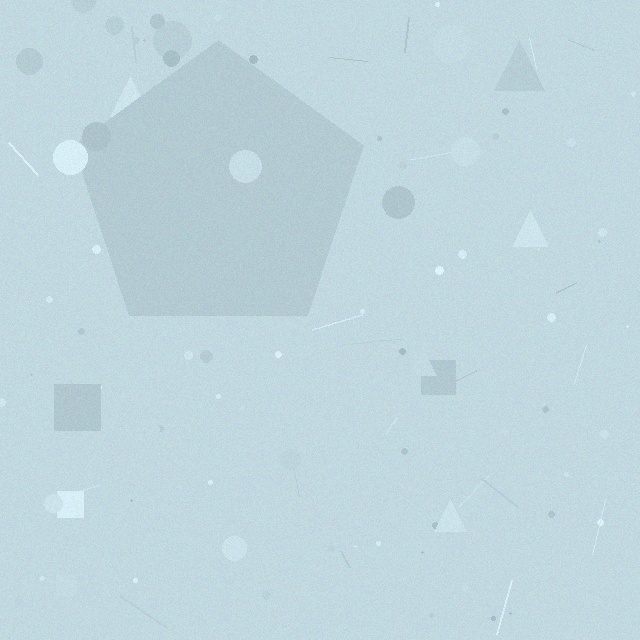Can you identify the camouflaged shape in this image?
The camouflaged shape is a pentagon.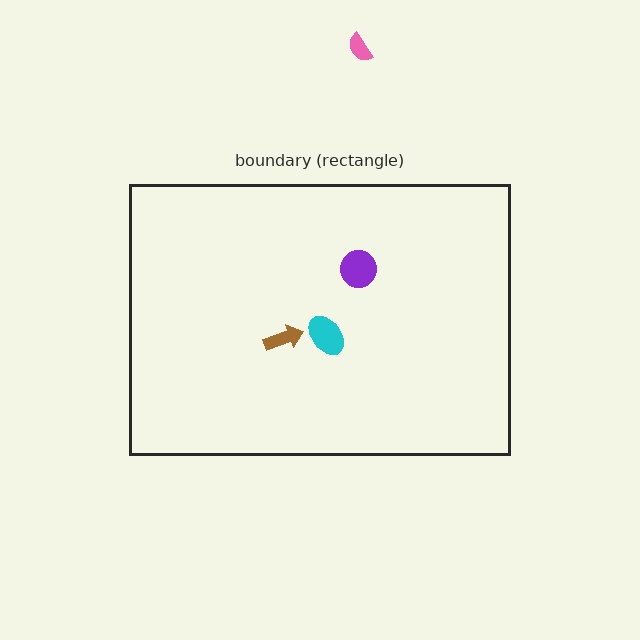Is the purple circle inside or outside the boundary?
Inside.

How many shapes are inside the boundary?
3 inside, 1 outside.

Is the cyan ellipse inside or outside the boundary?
Inside.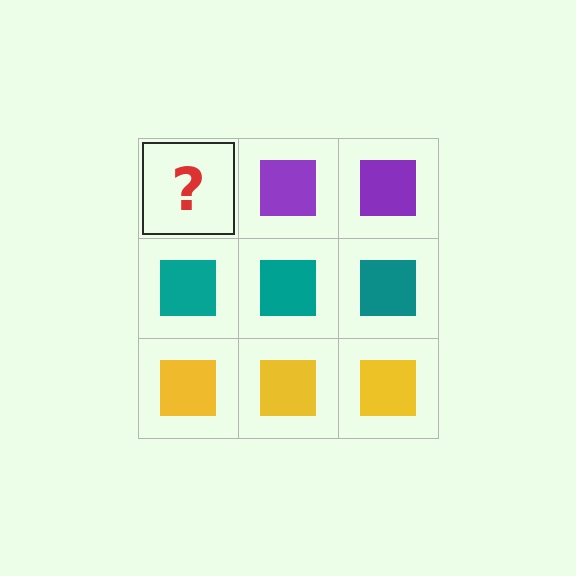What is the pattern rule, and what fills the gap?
The rule is that each row has a consistent color. The gap should be filled with a purple square.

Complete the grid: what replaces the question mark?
The question mark should be replaced with a purple square.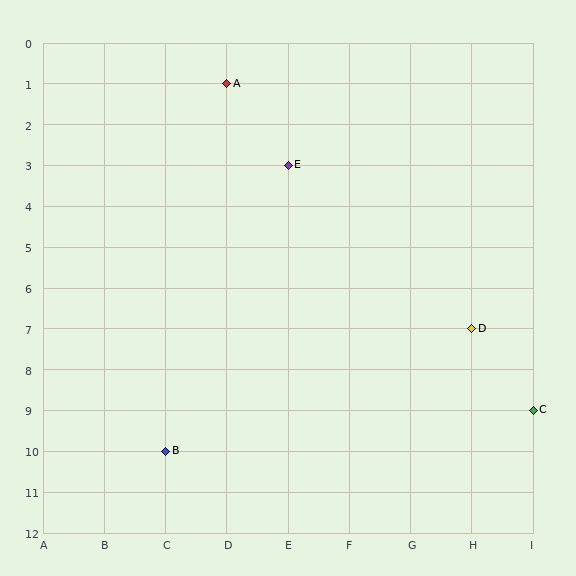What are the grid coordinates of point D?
Point D is at grid coordinates (H, 7).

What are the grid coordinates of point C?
Point C is at grid coordinates (I, 9).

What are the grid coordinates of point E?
Point E is at grid coordinates (E, 3).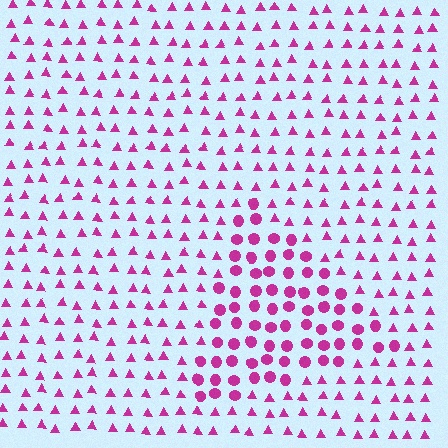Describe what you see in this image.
The image is filled with small magenta elements arranged in a uniform grid. A triangle-shaped region contains circles, while the surrounding area contains triangles. The boundary is defined purely by the change in element shape.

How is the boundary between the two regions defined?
The boundary is defined by a change in element shape: circles inside vs. triangles outside. All elements share the same color and spacing.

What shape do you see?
I see a triangle.